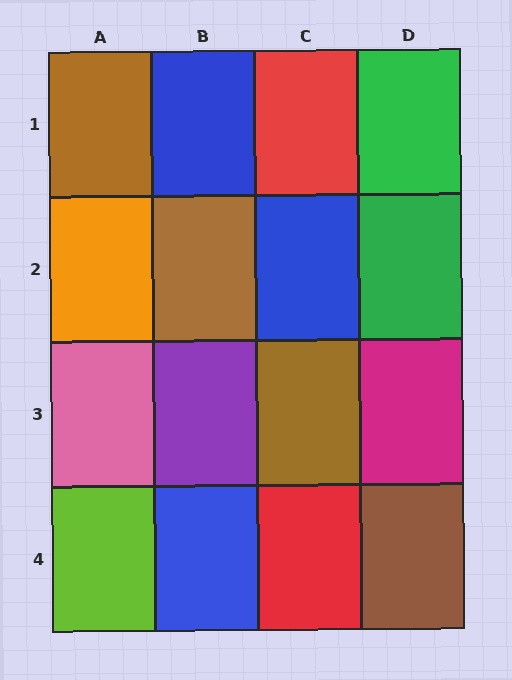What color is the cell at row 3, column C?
Brown.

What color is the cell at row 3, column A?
Pink.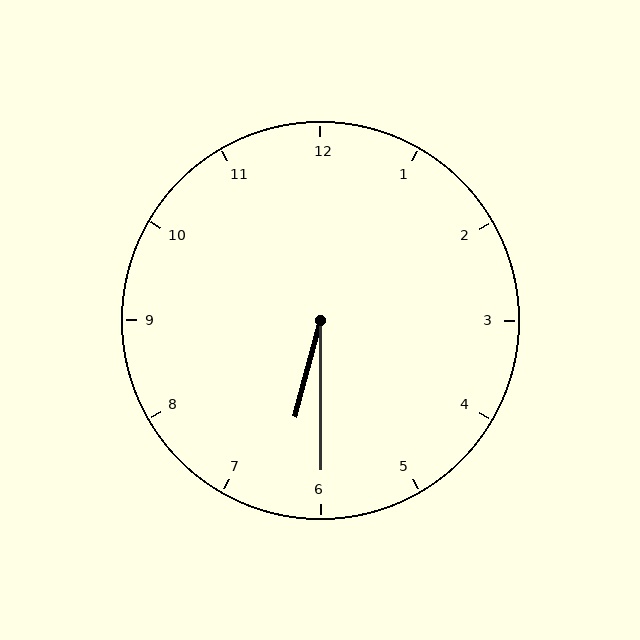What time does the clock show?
6:30.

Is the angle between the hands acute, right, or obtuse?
It is acute.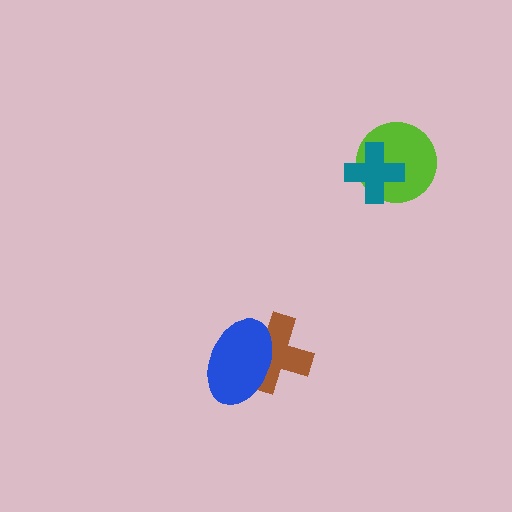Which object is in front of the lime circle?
The teal cross is in front of the lime circle.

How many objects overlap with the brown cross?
1 object overlaps with the brown cross.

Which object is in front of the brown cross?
The blue ellipse is in front of the brown cross.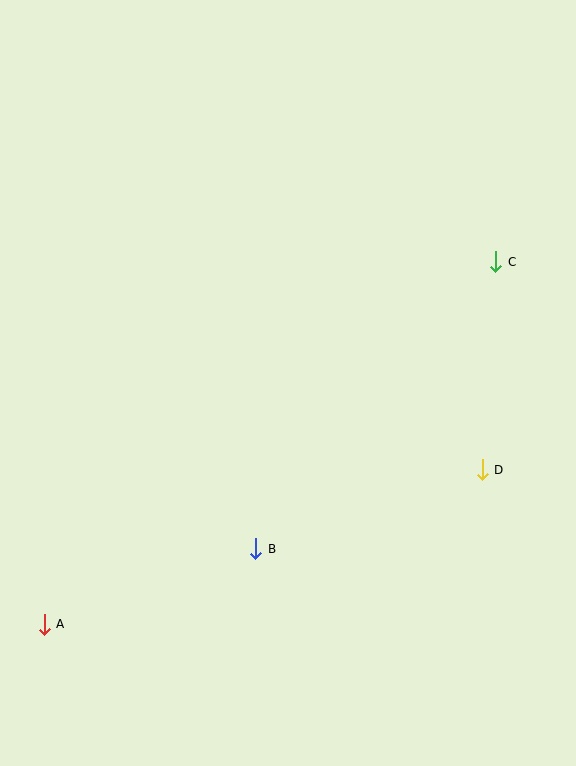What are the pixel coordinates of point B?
Point B is at (256, 549).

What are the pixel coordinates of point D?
Point D is at (482, 470).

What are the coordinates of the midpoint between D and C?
The midpoint between D and C is at (489, 366).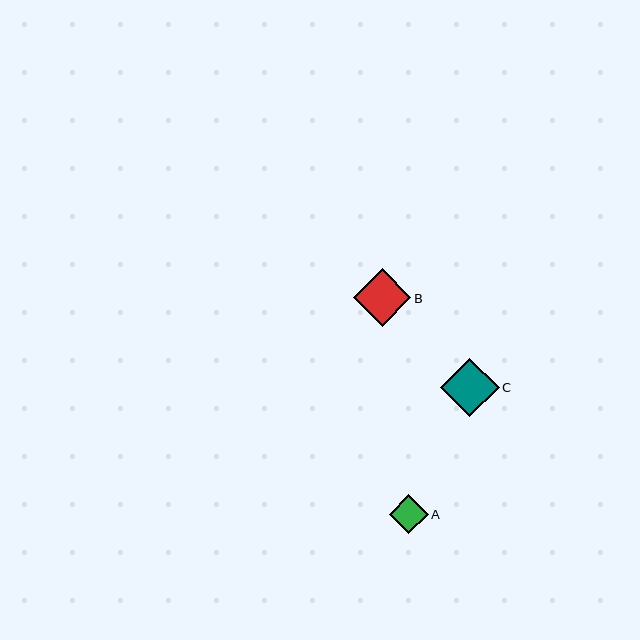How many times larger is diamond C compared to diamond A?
Diamond C is approximately 1.5 times the size of diamond A.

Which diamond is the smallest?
Diamond A is the smallest with a size of approximately 39 pixels.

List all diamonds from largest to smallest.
From largest to smallest: C, B, A.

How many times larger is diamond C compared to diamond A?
Diamond C is approximately 1.5 times the size of diamond A.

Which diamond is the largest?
Diamond C is the largest with a size of approximately 59 pixels.